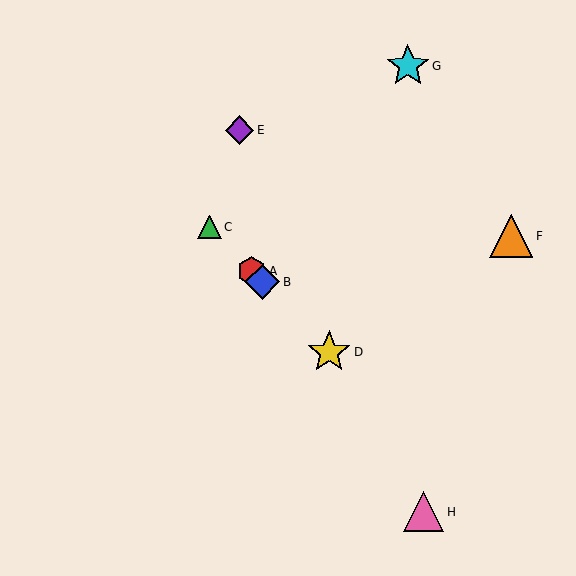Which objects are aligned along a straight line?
Objects A, B, C, D are aligned along a straight line.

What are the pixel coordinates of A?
Object A is at (252, 271).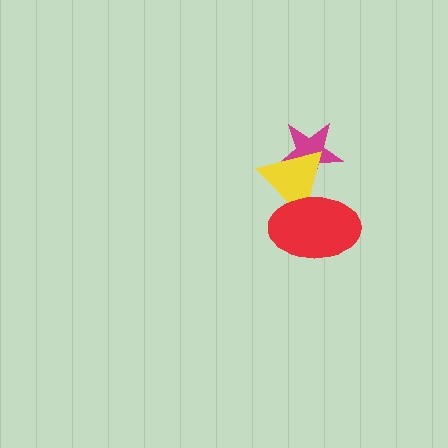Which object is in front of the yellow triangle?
The red ellipse is in front of the yellow triangle.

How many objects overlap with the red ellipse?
1 object overlaps with the red ellipse.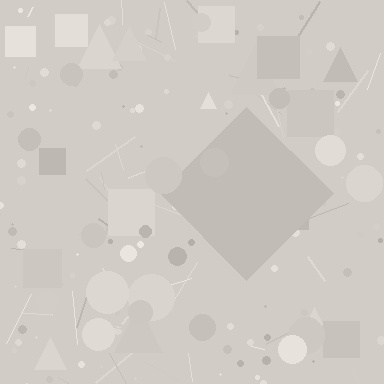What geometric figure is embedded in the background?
A diamond is embedded in the background.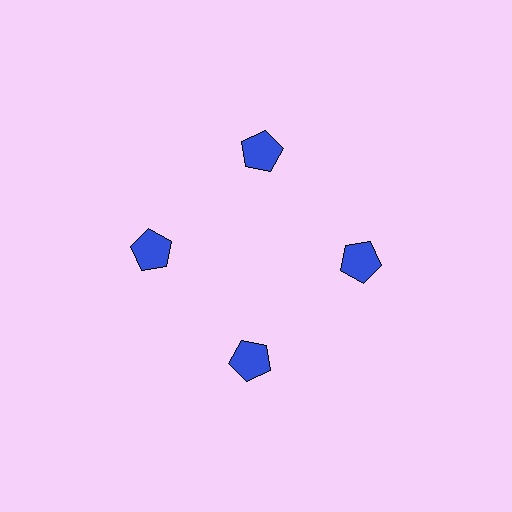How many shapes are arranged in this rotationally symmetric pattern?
There are 4 shapes, arranged in 4 groups of 1.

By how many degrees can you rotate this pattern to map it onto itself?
The pattern maps onto itself every 90 degrees of rotation.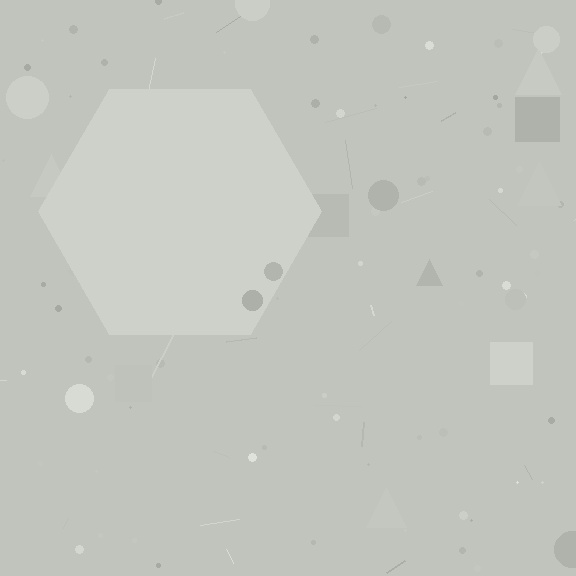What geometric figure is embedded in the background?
A hexagon is embedded in the background.